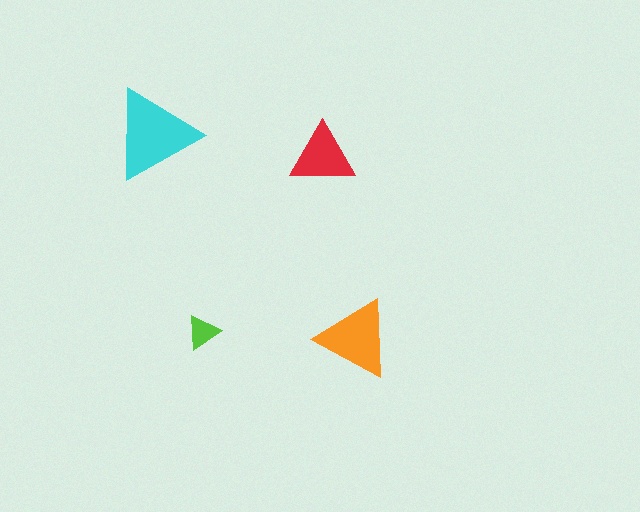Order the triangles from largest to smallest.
the cyan one, the orange one, the red one, the lime one.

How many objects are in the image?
There are 4 objects in the image.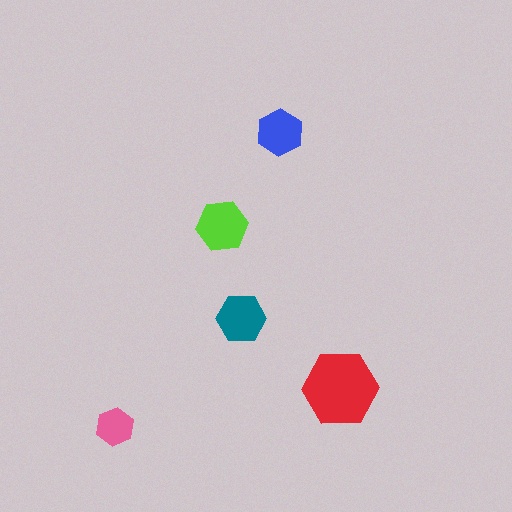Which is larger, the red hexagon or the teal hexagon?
The red one.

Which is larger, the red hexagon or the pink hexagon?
The red one.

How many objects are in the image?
There are 5 objects in the image.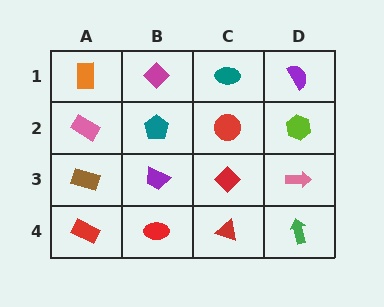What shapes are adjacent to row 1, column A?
A pink rectangle (row 2, column A), a magenta diamond (row 1, column B).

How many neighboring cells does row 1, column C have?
3.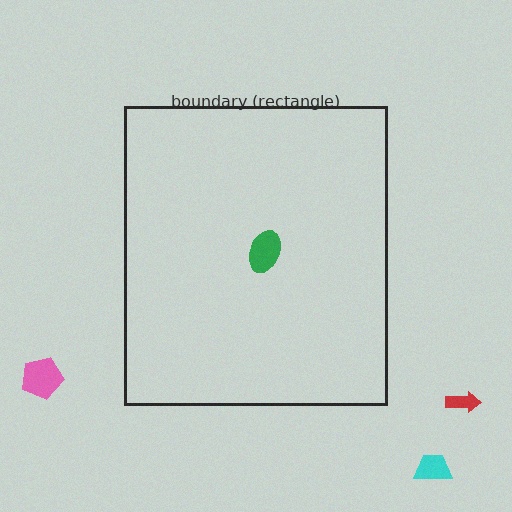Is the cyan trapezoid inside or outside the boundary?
Outside.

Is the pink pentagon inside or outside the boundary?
Outside.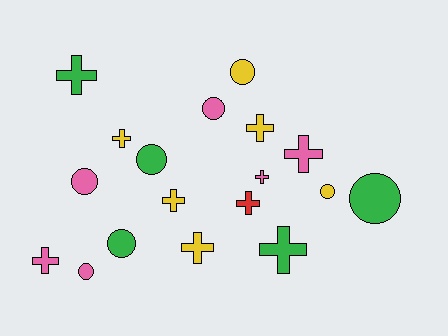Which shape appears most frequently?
Cross, with 10 objects.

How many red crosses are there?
There is 1 red cross.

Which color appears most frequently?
Pink, with 6 objects.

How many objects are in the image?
There are 18 objects.